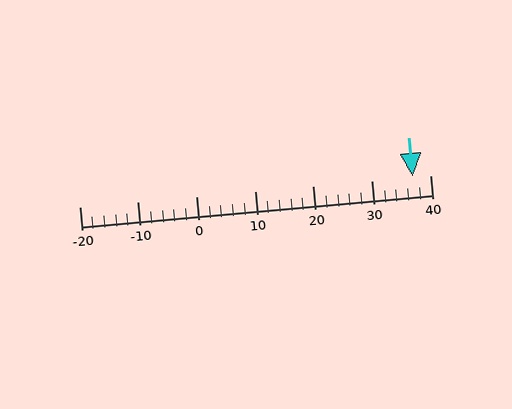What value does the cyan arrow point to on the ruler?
The cyan arrow points to approximately 37.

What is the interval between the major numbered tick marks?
The major tick marks are spaced 10 units apart.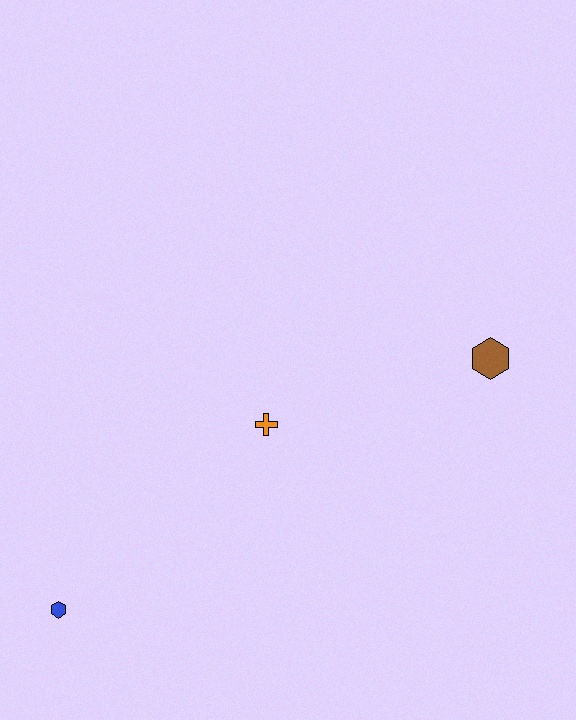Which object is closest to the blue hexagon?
The orange cross is closest to the blue hexagon.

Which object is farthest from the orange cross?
The blue hexagon is farthest from the orange cross.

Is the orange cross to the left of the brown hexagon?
Yes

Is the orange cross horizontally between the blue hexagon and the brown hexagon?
Yes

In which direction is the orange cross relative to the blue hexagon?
The orange cross is to the right of the blue hexagon.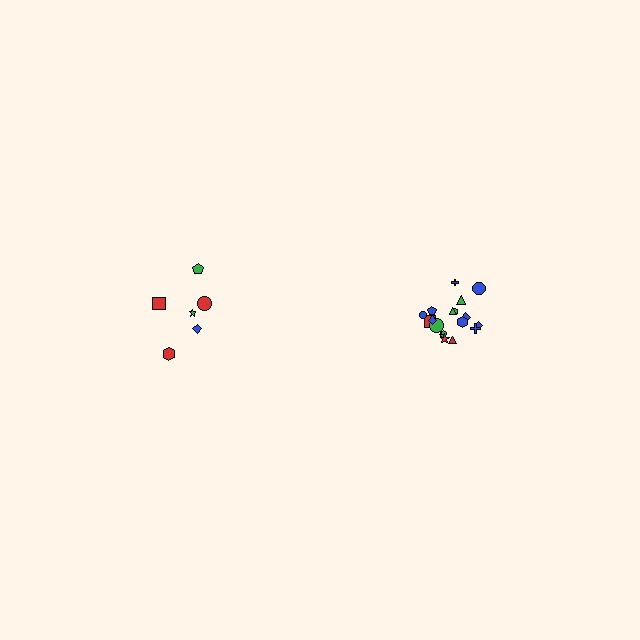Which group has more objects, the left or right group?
The right group.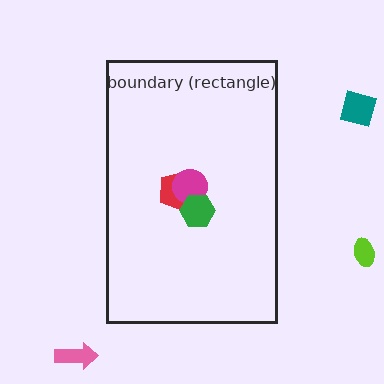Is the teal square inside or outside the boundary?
Outside.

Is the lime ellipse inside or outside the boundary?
Outside.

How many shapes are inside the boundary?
3 inside, 3 outside.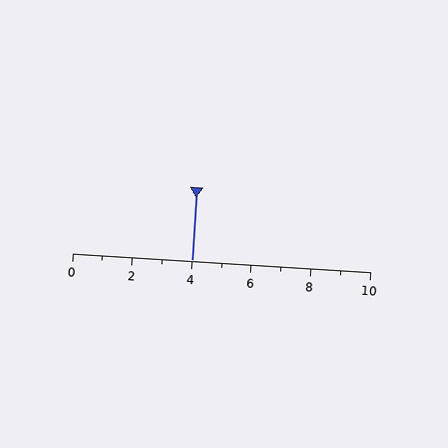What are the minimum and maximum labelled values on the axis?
The axis runs from 0 to 10.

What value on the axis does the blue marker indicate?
The marker indicates approximately 4.